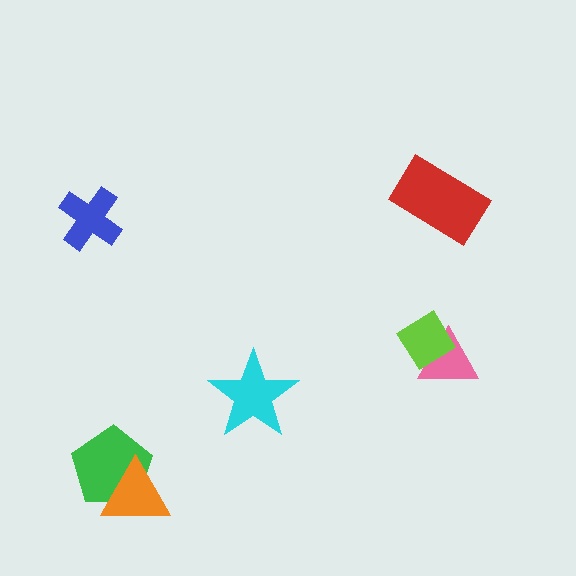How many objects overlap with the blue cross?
0 objects overlap with the blue cross.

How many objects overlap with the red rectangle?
0 objects overlap with the red rectangle.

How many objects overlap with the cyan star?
0 objects overlap with the cyan star.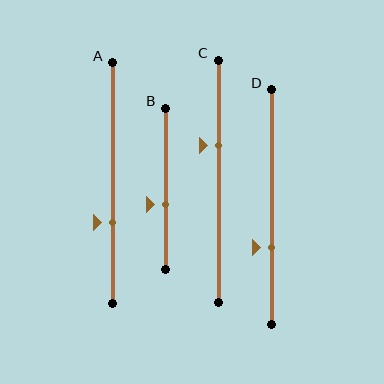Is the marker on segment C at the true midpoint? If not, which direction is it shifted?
No, the marker on segment C is shifted upward by about 15% of the segment length.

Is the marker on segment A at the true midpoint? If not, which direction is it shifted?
No, the marker on segment A is shifted downward by about 16% of the segment length.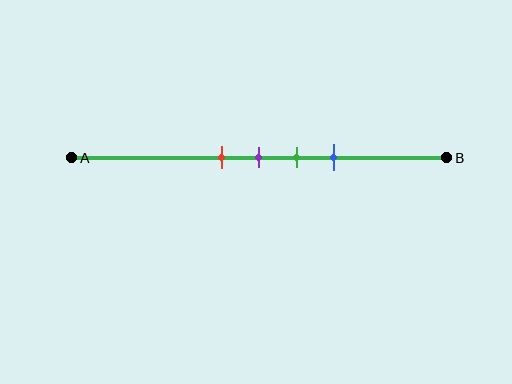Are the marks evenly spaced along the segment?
Yes, the marks are approximately evenly spaced.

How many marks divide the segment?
There are 4 marks dividing the segment.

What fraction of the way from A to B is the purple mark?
The purple mark is approximately 50% (0.5) of the way from A to B.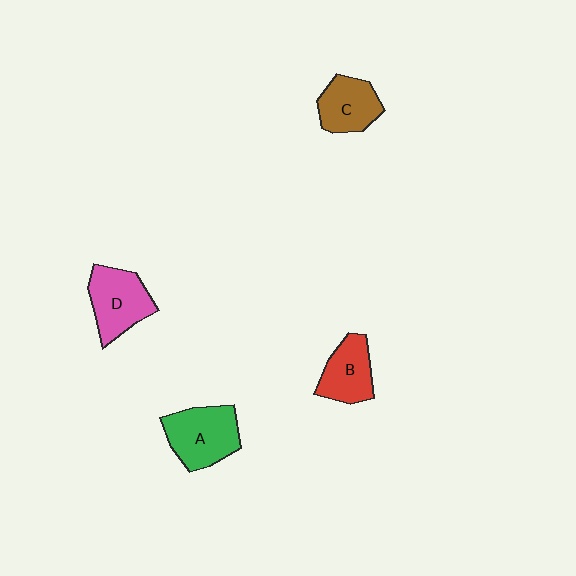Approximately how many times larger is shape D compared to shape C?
Approximately 1.2 times.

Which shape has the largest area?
Shape A (green).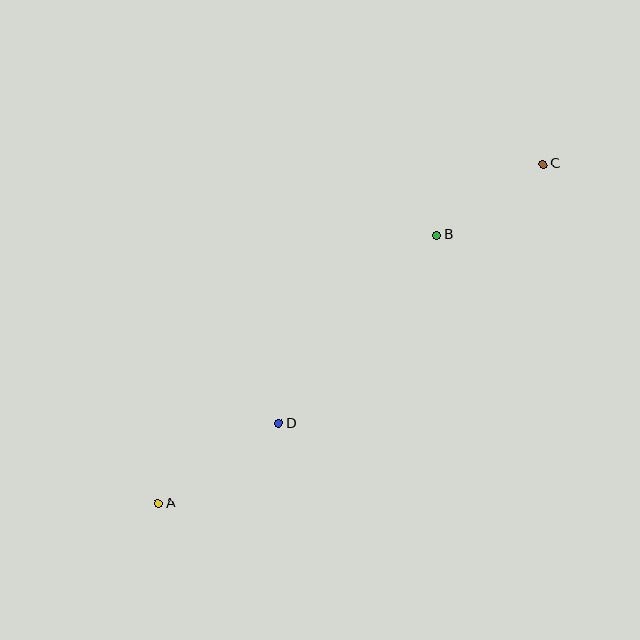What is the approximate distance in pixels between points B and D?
The distance between B and D is approximately 246 pixels.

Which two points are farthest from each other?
Points A and C are farthest from each other.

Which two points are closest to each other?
Points B and C are closest to each other.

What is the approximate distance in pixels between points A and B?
The distance between A and B is approximately 387 pixels.